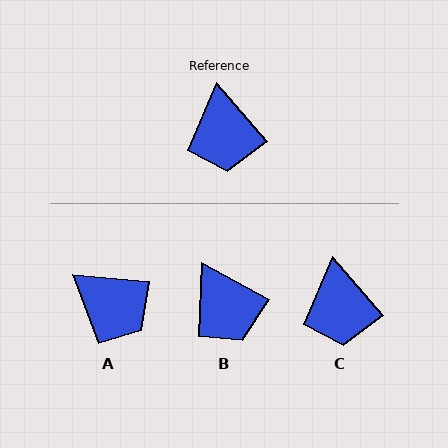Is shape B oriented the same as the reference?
No, it is off by about 21 degrees.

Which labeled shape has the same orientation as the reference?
C.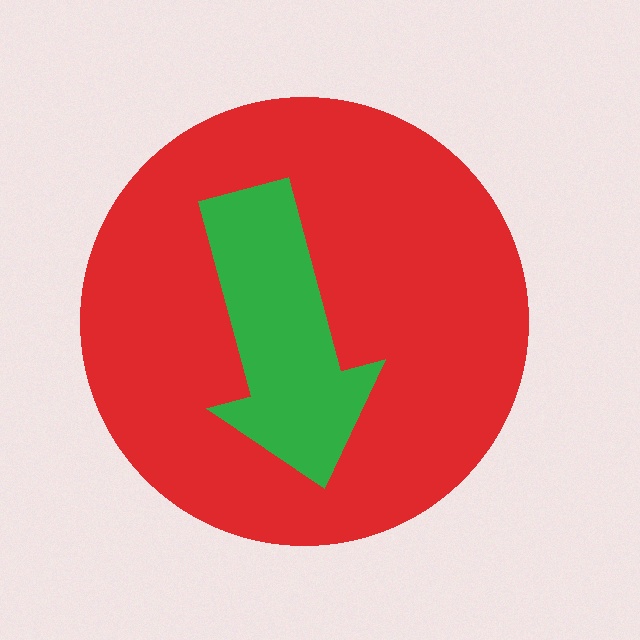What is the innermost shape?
The green arrow.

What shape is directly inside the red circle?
The green arrow.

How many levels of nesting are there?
2.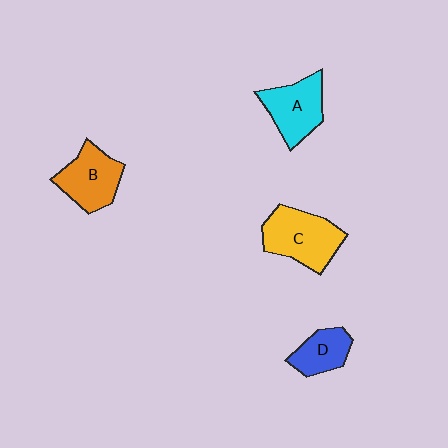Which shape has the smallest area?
Shape D (blue).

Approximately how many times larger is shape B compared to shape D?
Approximately 1.5 times.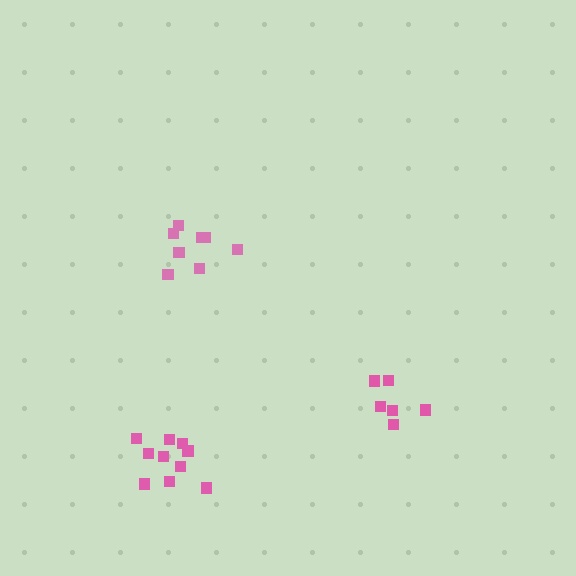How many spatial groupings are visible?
There are 3 spatial groupings.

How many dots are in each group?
Group 1: 6 dots, Group 2: 8 dots, Group 3: 10 dots (24 total).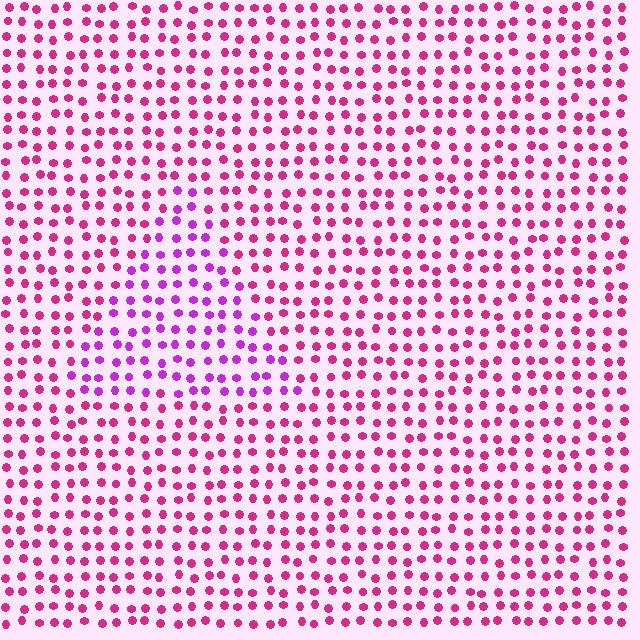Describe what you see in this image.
The image is filled with small magenta elements in a uniform arrangement. A triangle-shaped region is visible where the elements are tinted to a slightly different hue, forming a subtle color boundary.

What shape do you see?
I see a triangle.